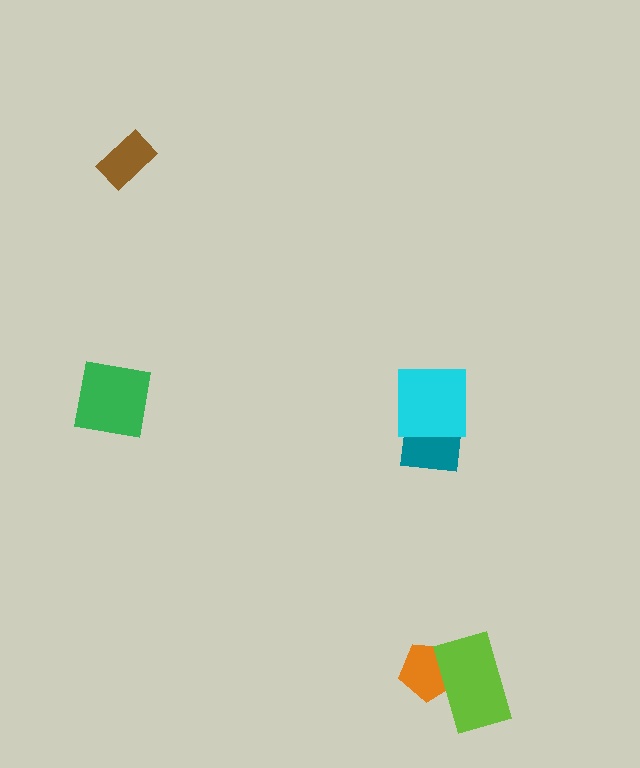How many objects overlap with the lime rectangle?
1 object overlaps with the lime rectangle.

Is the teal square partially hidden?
Yes, it is partially covered by another shape.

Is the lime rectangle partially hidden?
No, no other shape covers it.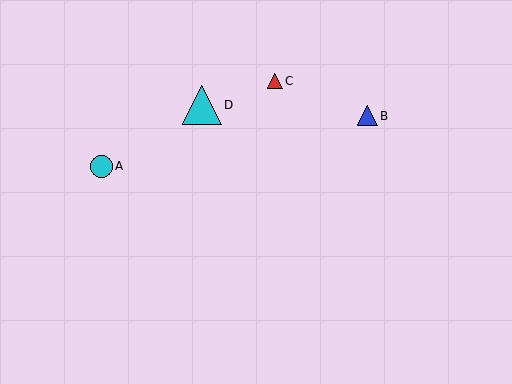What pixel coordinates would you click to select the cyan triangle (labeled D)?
Click at (202, 105) to select the cyan triangle D.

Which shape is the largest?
The cyan triangle (labeled D) is the largest.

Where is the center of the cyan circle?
The center of the cyan circle is at (102, 166).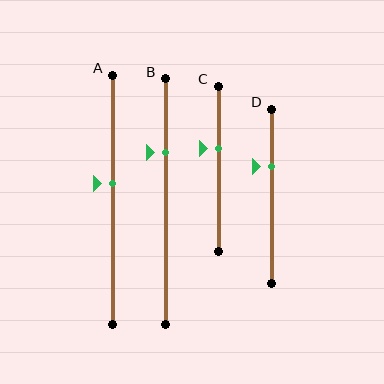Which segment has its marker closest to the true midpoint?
Segment A has its marker closest to the true midpoint.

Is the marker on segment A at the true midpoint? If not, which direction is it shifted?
No, the marker on segment A is shifted upward by about 6% of the segment length.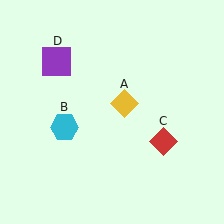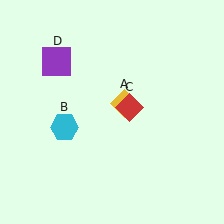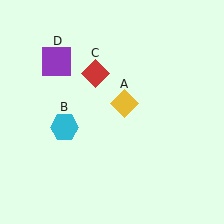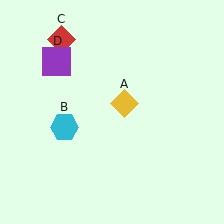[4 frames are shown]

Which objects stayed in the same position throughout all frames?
Yellow diamond (object A) and cyan hexagon (object B) and purple square (object D) remained stationary.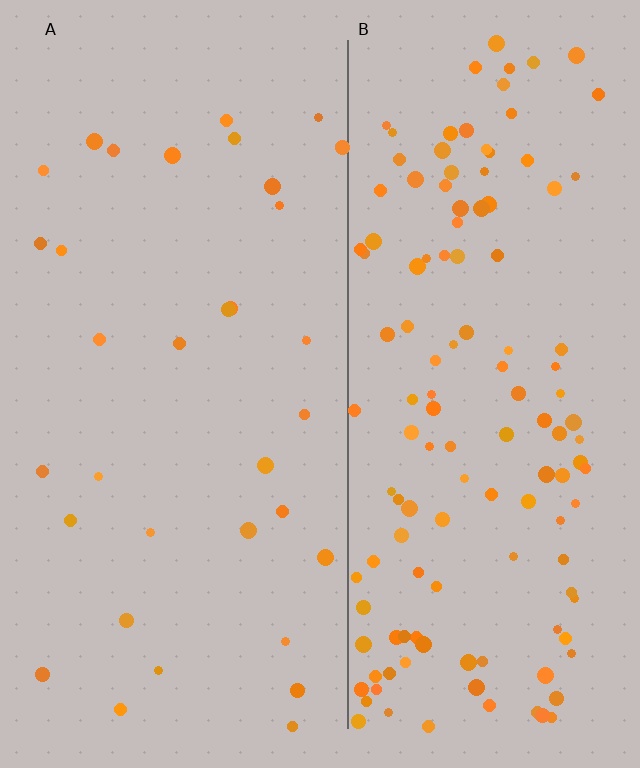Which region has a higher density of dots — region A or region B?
B (the right).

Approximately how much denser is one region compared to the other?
Approximately 4.0× — region B over region A.